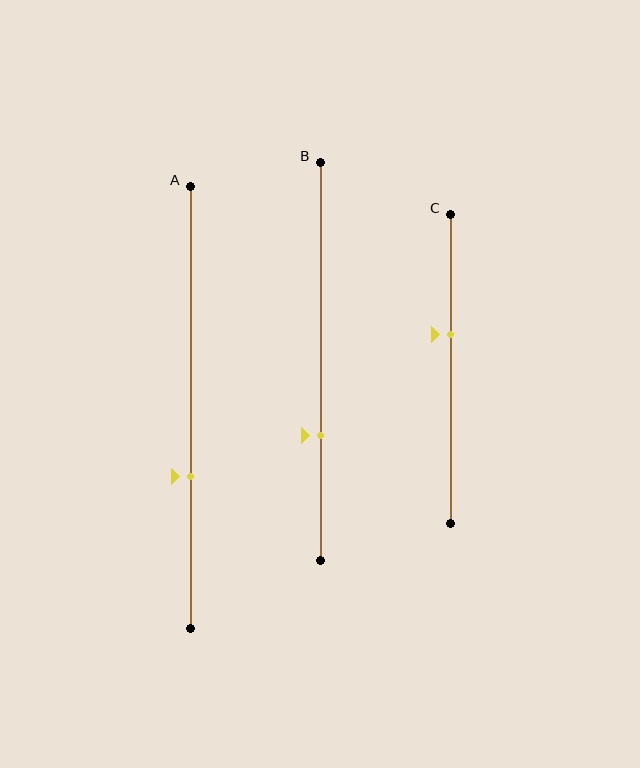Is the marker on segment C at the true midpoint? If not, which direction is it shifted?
No, the marker on segment C is shifted upward by about 11% of the segment length.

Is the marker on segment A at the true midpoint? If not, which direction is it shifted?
No, the marker on segment A is shifted downward by about 16% of the segment length.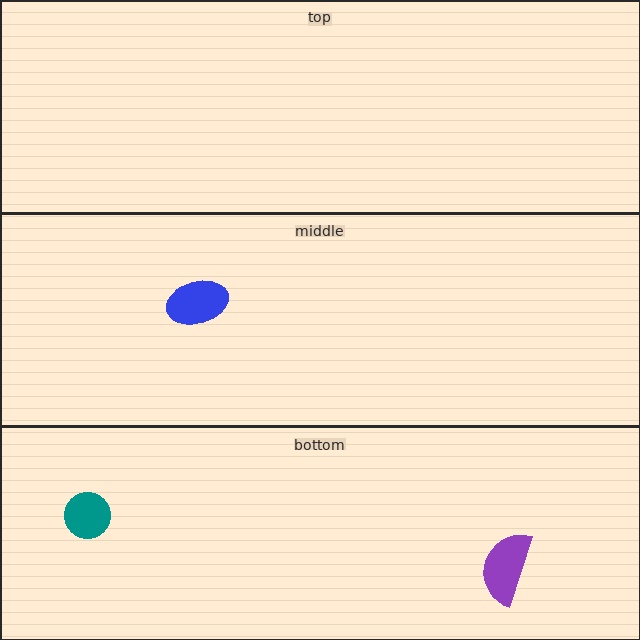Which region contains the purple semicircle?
The bottom region.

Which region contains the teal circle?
The bottom region.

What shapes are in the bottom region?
The teal circle, the purple semicircle.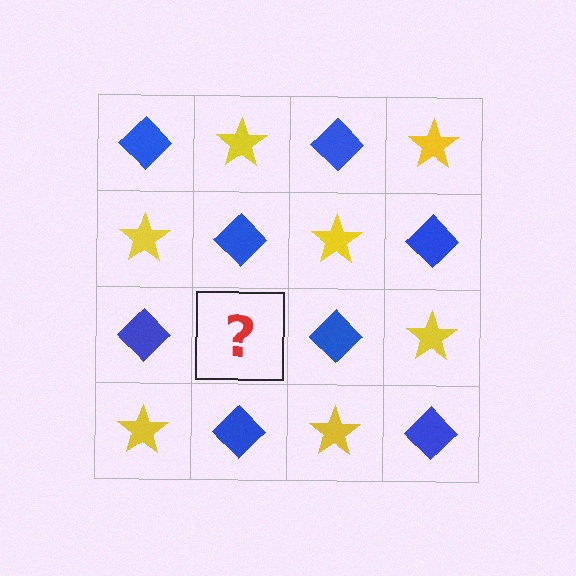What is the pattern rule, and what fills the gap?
The rule is that it alternates blue diamond and yellow star in a checkerboard pattern. The gap should be filled with a yellow star.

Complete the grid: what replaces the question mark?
The question mark should be replaced with a yellow star.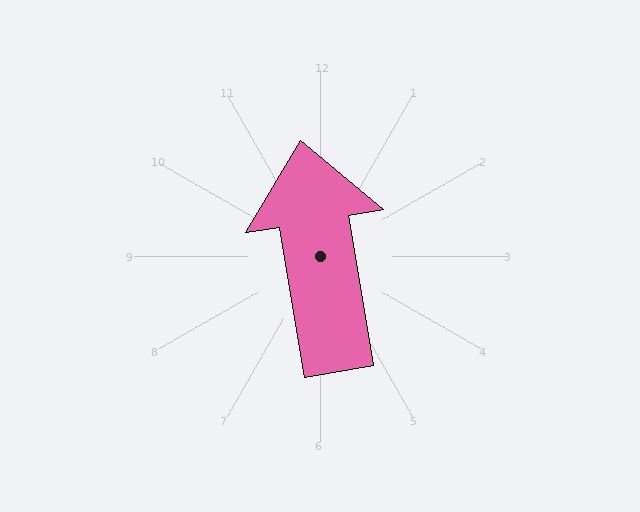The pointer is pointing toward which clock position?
Roughly 12 o'clock.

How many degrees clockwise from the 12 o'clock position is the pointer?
Approximately 351 degrees.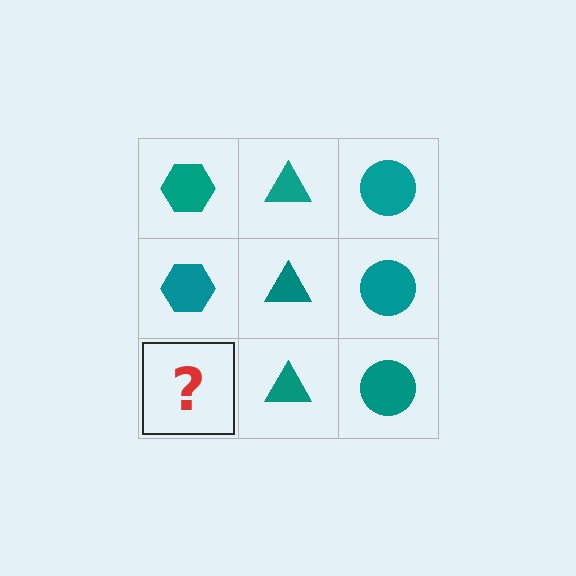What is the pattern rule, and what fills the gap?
The rule is that each column has a consistent shape. The gap should be filled with a teal hexagon.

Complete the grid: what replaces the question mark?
The question mark should be replaced with a teal hexagon.